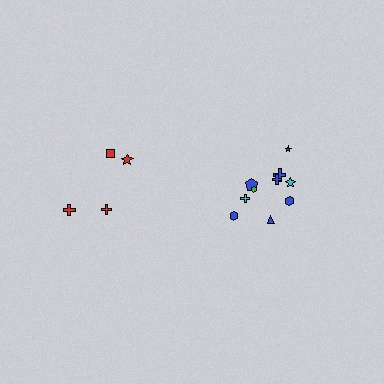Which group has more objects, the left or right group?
The right group.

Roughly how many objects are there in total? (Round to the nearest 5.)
Roughly 15 objects in total.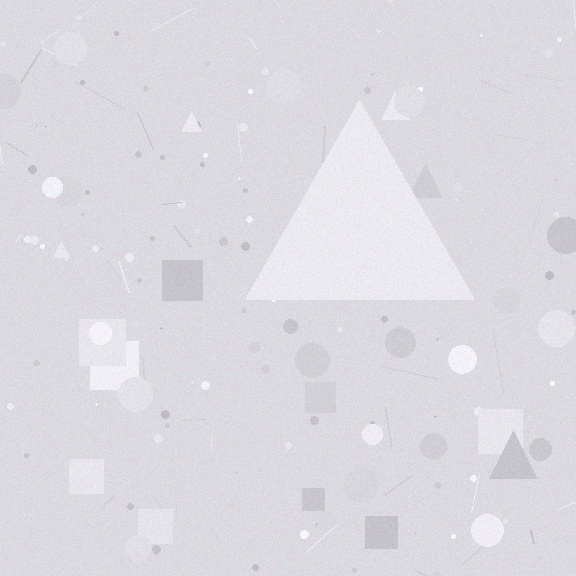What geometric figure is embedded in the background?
A triangle is embedded in the background.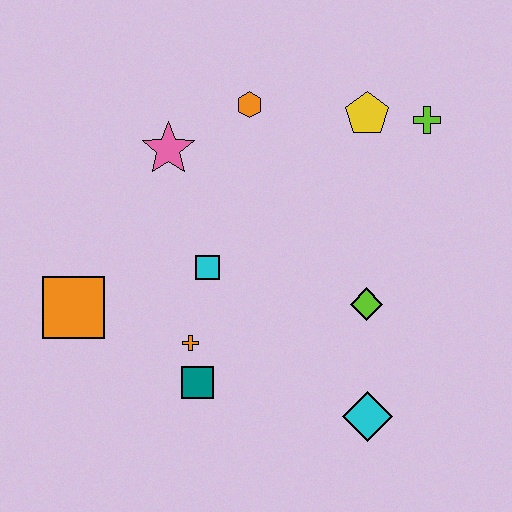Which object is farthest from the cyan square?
The lime cross is farthest from the cyan square.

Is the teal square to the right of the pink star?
Yes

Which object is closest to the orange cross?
The teal square is closest to the orange cross.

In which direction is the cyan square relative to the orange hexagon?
The cyan square is below the orange hexagon.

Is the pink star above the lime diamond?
Yes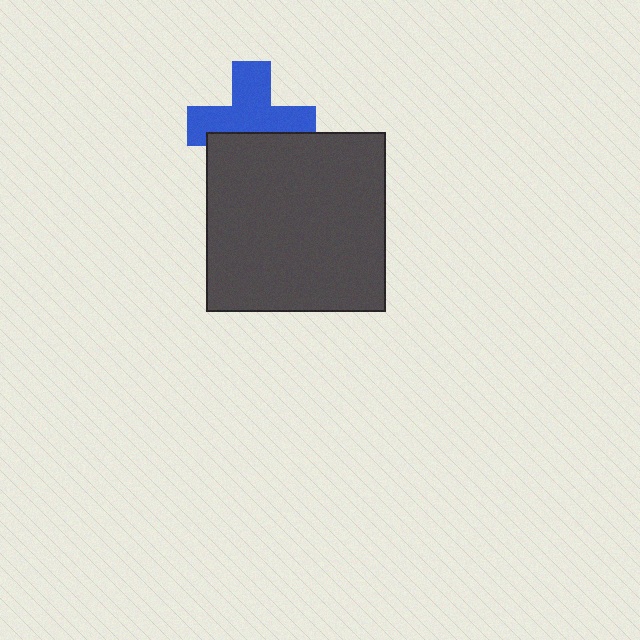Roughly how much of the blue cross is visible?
About half of it is visible (roughly 61%).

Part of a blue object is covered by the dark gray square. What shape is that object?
It is a cross.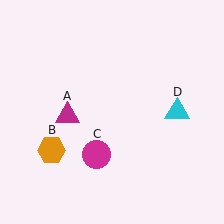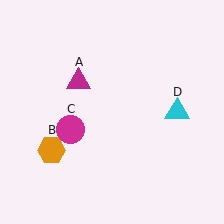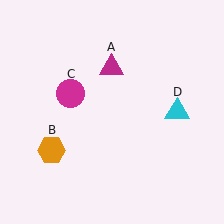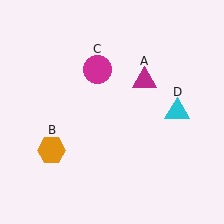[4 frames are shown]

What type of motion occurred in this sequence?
The magenta triangle (object A), magenta circle (object C) rotated clockwise around the center of the scene.